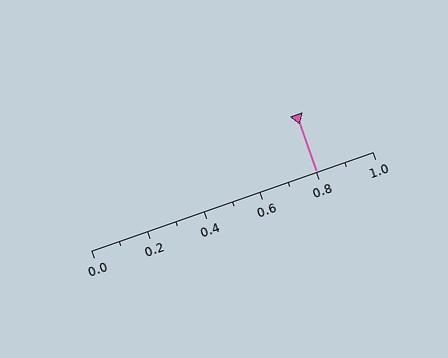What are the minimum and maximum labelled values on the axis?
The axis runs from 0.0 to 1.0.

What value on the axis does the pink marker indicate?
The marker indicates approximately 0.8.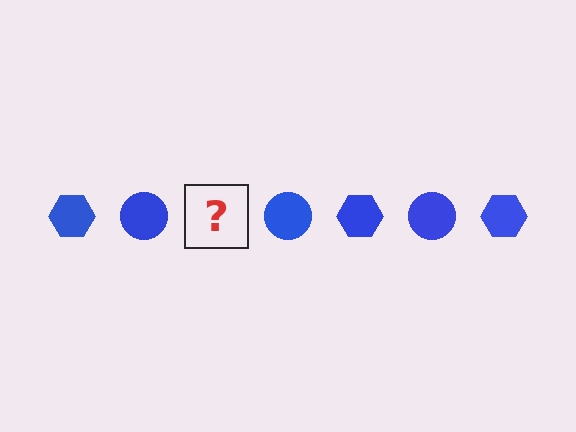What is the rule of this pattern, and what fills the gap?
The rule is that the pattern cycles through hexagon, circle shapes in blue. The gap should be filled with a blue hexagon.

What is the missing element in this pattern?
The missing element is a blue hexagon.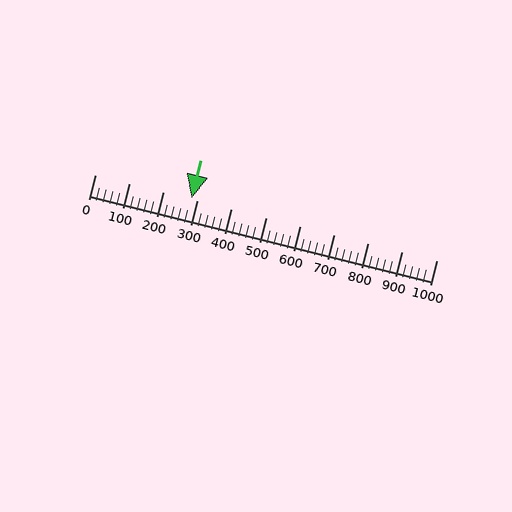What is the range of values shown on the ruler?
The ruler shows values from 0 to 1000.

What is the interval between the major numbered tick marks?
The major tick marks are spaced 100 units apart.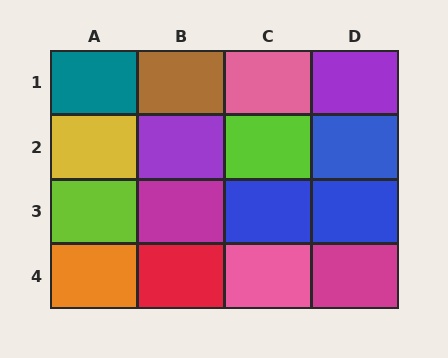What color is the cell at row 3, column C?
Blue.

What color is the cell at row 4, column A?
Orange.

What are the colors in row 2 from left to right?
Yellow, purple, lime, blue.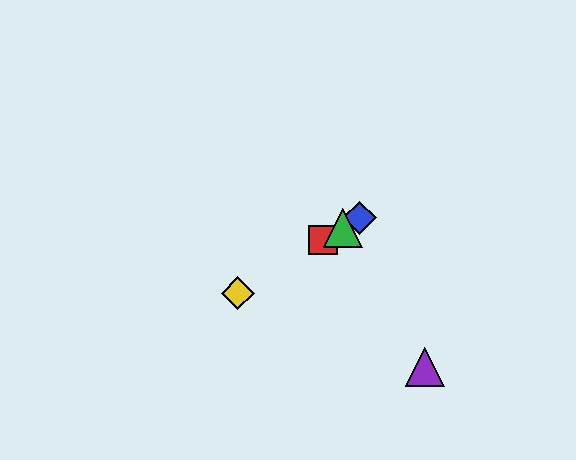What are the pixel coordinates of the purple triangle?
The purple triangle is at (425, 367).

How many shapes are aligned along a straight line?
4 shapes (the red square, the blue diamond, the green triangle, the yellow diamond) are aligned along a straight line.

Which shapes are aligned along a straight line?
The red square, the blue diamond, the green triangle, the yellow diamond are aligned along a straight line.